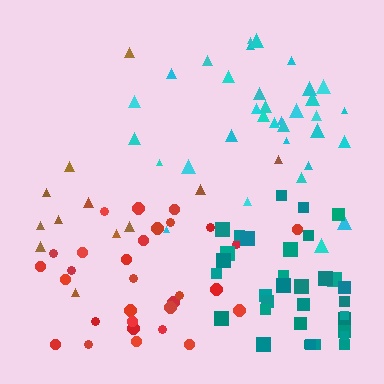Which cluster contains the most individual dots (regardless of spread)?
Cyan (34).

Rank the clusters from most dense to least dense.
cyan, red, teal, brown.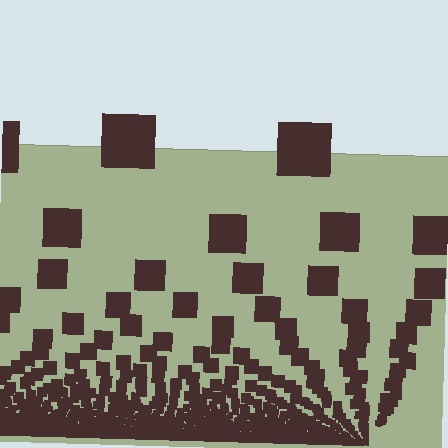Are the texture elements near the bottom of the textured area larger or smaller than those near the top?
Smaller. The gradient is inverted — elements near the bottom are smaller and denser.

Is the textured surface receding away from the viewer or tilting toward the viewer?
The surface appears to tilt toward the viewer. Texture elements get larger and sparser toward the top.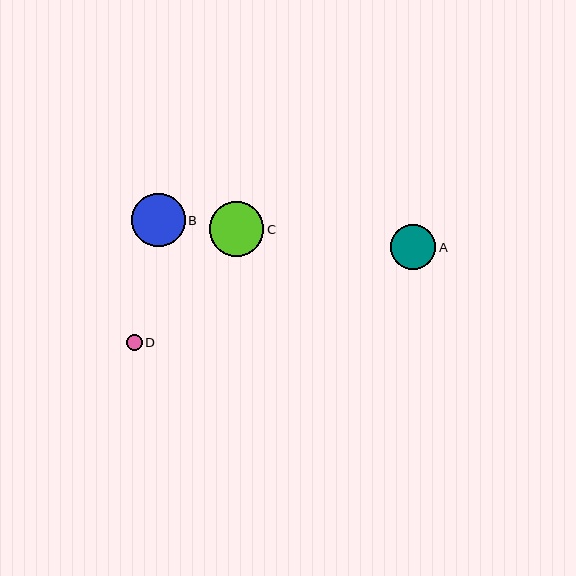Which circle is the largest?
Circle C is the largest with a size of approximately 54 pixels.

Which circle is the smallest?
Circle D is the smallest with a size of approximately 16 pixels.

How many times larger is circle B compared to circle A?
Circle B is approximately 1.2 times the size of circle A.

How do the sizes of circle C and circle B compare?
Circle C and circle B are approximately the same size.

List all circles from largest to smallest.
From largest to smallest: C, B, A, D.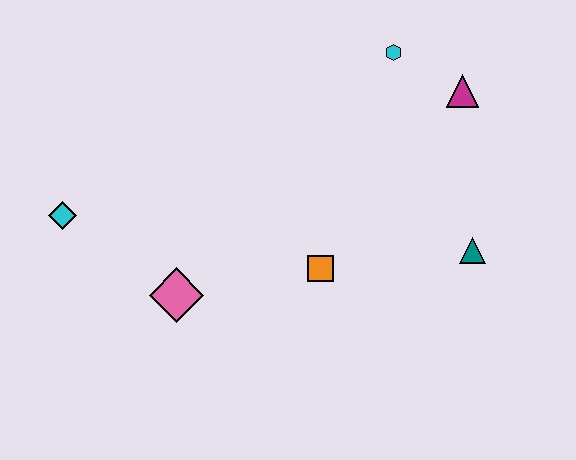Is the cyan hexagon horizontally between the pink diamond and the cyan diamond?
No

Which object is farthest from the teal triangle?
The cyan diamond is farthest from the teal triangle.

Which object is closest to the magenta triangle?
The cyan hexagon is closest to the magenta triangle.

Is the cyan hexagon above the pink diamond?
Yes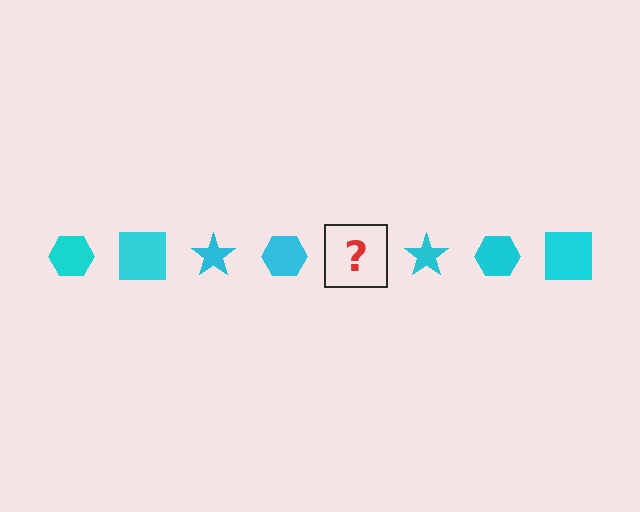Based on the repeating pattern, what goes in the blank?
The blank should be a cyan square.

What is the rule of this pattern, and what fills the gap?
The rule is that the pattern cycles through hexagon, square, star shapes in cyan. The gap should be filled with a cyan square.